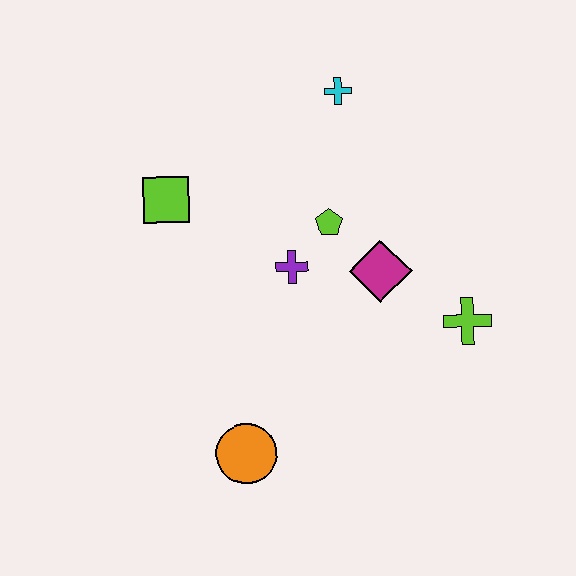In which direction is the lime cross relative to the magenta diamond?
The lime cross is to the right of the magenta diamond.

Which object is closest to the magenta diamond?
The lime pentagon is closest to the magenta diamond.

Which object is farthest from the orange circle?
The cyan cross is farthest from the orange circle.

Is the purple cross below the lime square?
Yes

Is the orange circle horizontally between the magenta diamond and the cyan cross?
No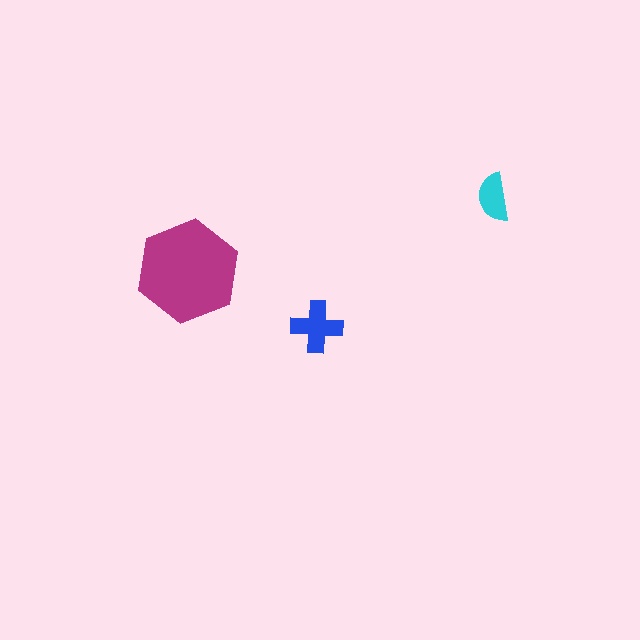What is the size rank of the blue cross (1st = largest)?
2nd.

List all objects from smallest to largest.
The cyan semicircle, the blue cross, the magenta hexagon.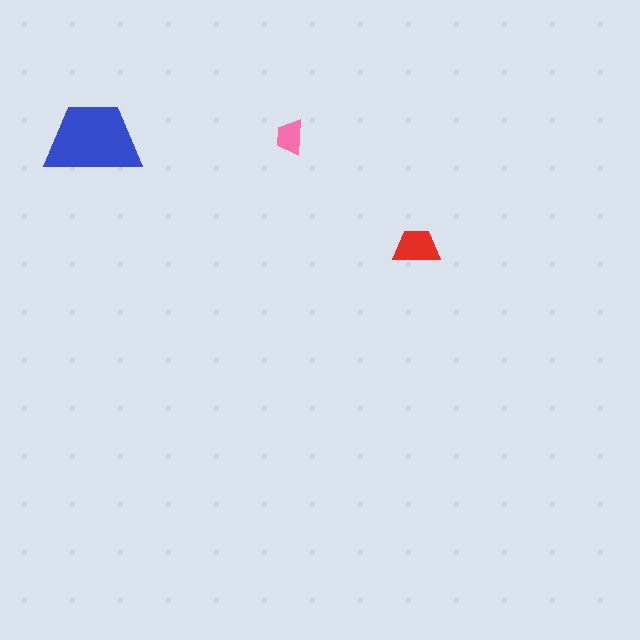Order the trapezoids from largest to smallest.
the blue one, the red one, the pink one.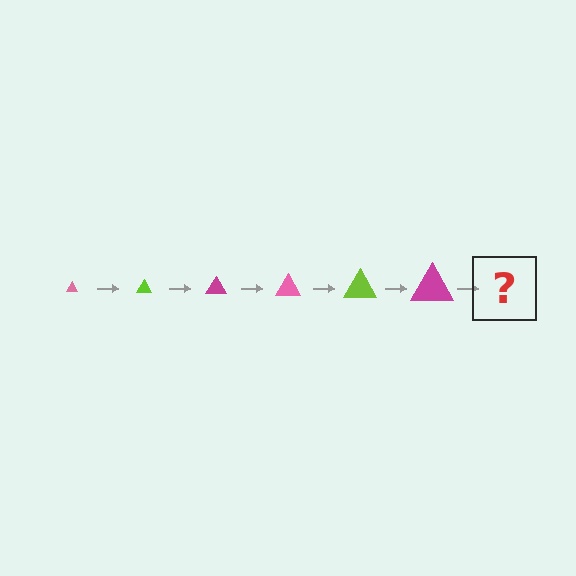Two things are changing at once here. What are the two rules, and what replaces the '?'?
The two rules are that the triangle grows larger each step and the color cycles through pink, lime, and magenta. The '?' should be a pink triangle, larger than the previous one.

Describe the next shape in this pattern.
It should be a pink triangle, larger than the previous one.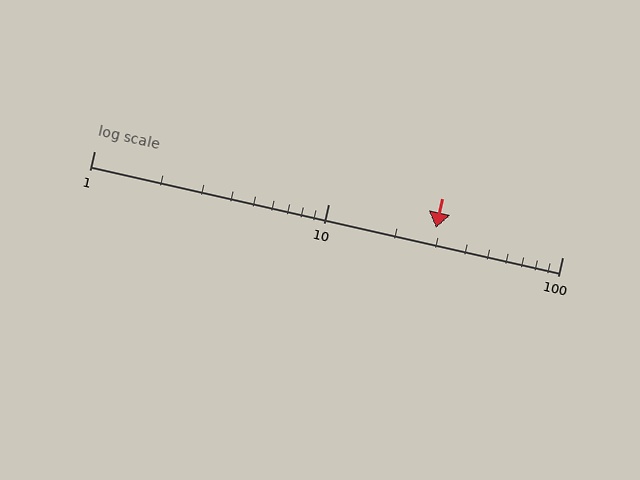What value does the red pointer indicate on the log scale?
The pointer indicates approximately 29.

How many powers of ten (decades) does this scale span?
The scale spans 2 decades, from 1 to 100.